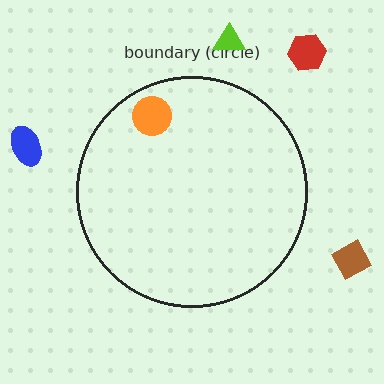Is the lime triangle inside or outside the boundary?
Outside.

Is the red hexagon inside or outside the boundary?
Outside.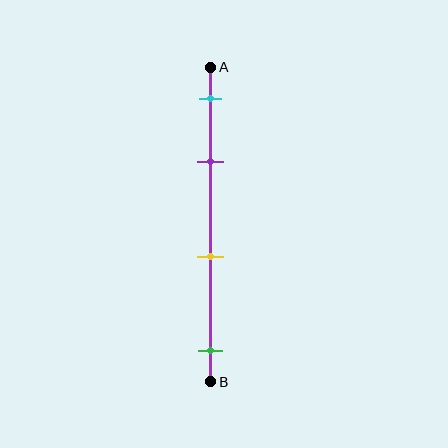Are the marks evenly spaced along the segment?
No, the marks are not evenly spaced.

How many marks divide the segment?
There are 4 marks dividing the segment.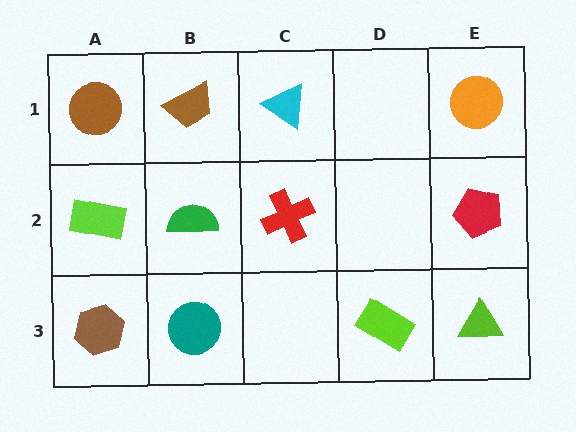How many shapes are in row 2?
4 shapes.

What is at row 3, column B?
A teal circle.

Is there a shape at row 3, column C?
No, that cell is empty.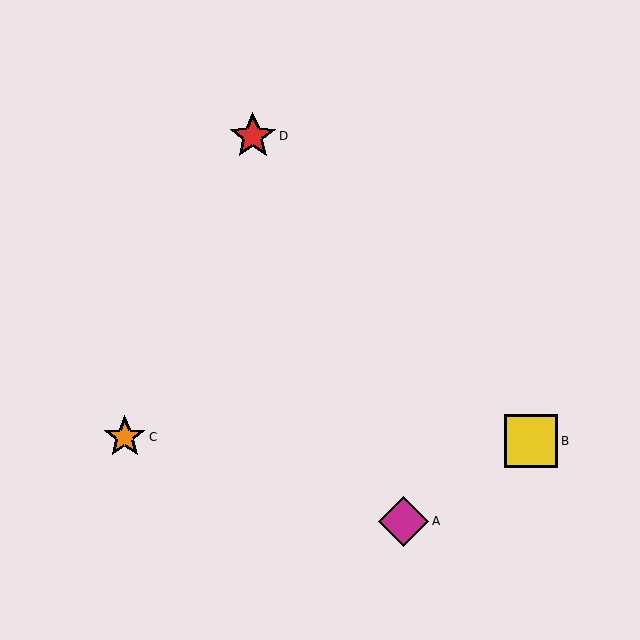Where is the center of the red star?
The center of the red star is at (253, 136).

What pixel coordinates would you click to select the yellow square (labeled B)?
Click at (531, 441) to select the yellow square B.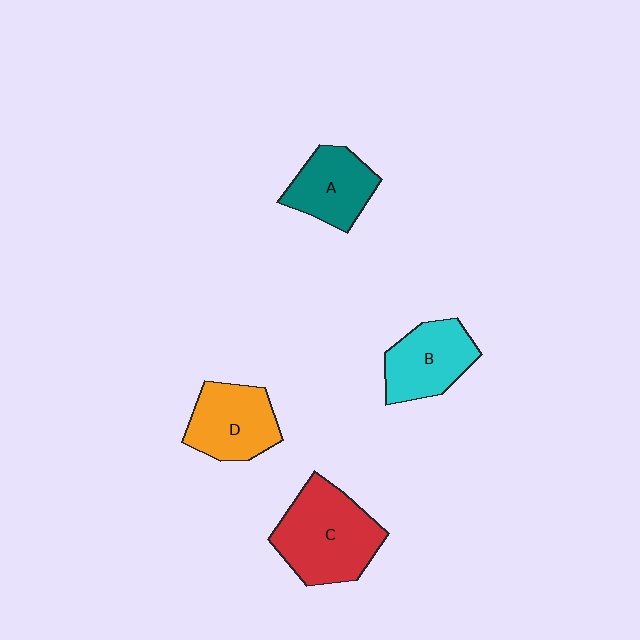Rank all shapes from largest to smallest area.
From largest to smallest: C (red), D (orange), B (cyan), A (teal).